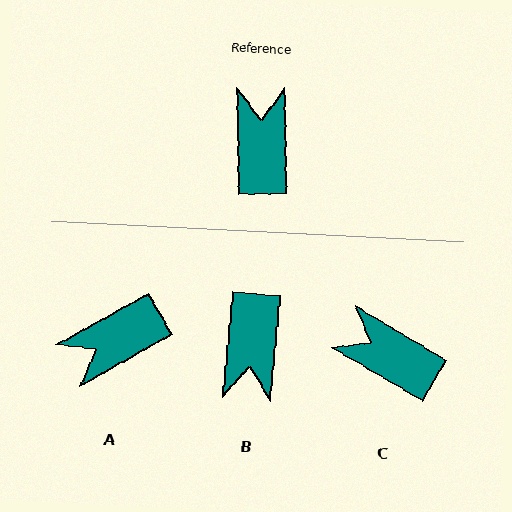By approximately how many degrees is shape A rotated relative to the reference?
Approximately 119 degrees counter-clockwise.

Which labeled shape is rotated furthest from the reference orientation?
B, about 174 degrees away.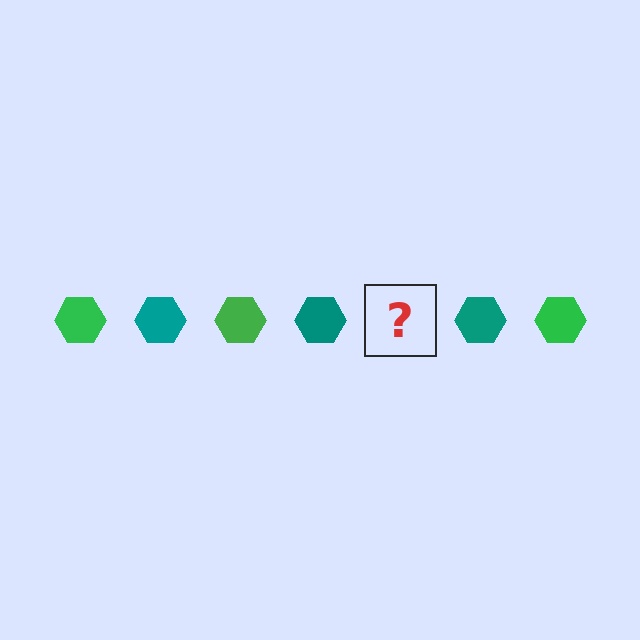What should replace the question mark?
The question mark should be replaced with a green hexagon.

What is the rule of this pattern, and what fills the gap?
The rule is that the pattern cycles through green, teal hexagons. The gap should be filled with a green hexagon.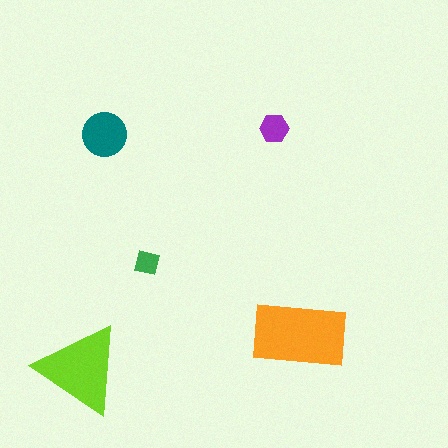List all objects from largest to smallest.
The orange rectangle, the lime triangle, the teal circle, the purple hexagon, the green square.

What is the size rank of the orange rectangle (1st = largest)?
1st.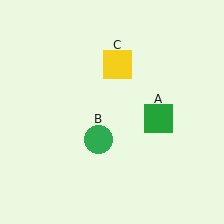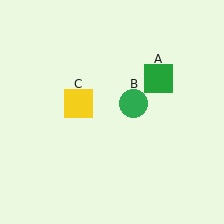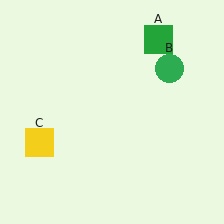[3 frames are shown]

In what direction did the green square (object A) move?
The green square (object A) moved up.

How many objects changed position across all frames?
3 objects changed position: green square (object A), green circle (object B), yellow square (object C).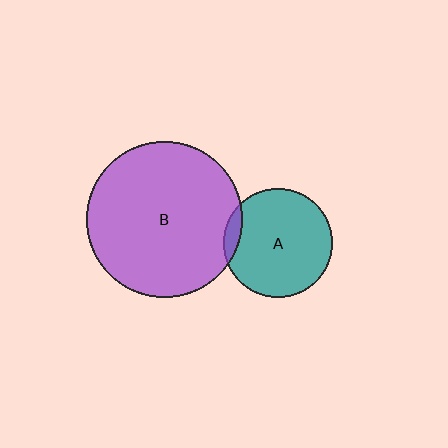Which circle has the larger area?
Circle B (purple).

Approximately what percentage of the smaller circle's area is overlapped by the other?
Approximately 10%.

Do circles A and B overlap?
Yes.